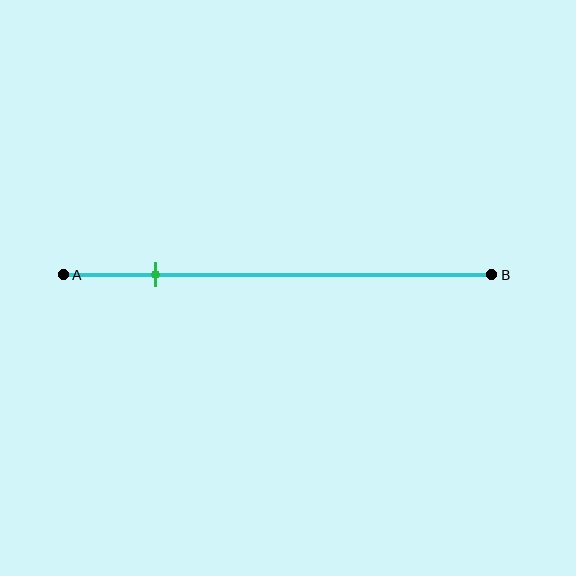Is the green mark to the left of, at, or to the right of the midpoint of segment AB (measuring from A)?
The green mark is to the left of the midpoint of segment AB.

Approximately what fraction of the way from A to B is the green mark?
The green mark is approximately 20% of the way from A to B.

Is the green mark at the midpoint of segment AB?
No, the mark is at about 20% from A, not at the 50% midpoint.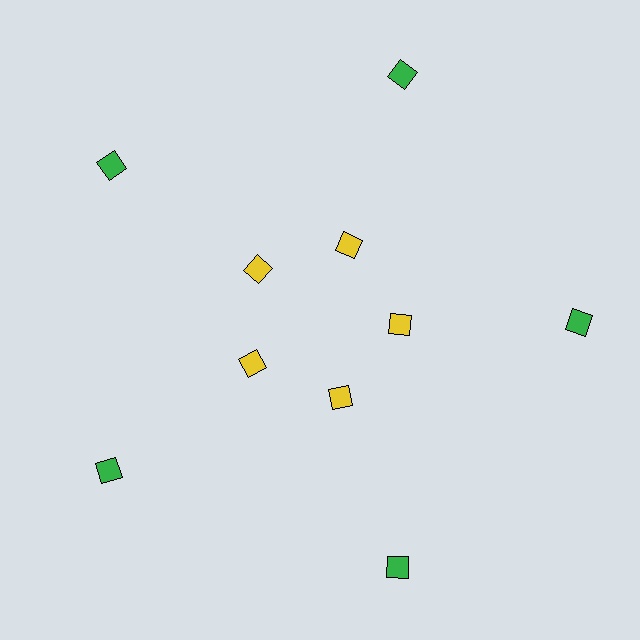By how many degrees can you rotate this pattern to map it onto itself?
The pattern maps onto itself every 72 degrees of rotation.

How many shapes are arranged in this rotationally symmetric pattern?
There are 10 shapes, arranged in 5 groups of 2.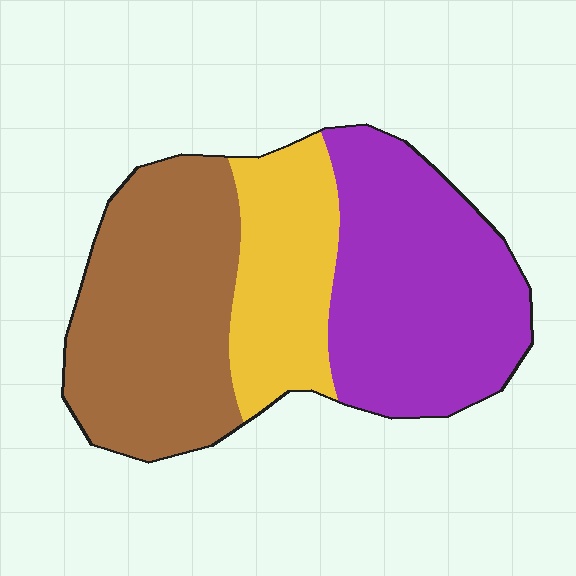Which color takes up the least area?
Yellow, at roughly 20%.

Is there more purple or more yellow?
Purple.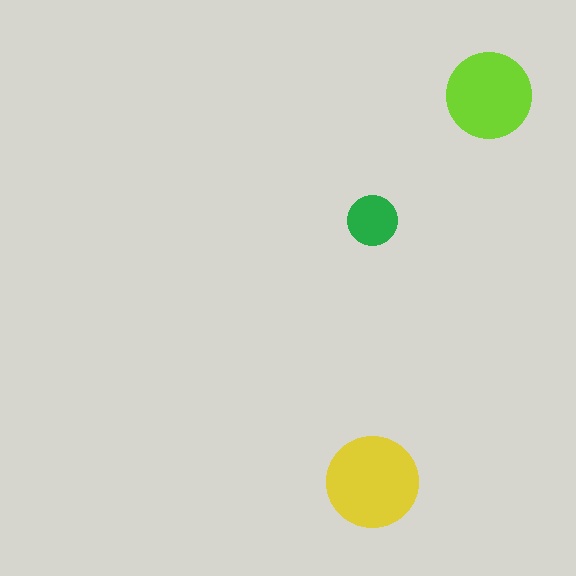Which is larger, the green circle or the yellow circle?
The yellow one.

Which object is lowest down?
The yellow circle is bottommost.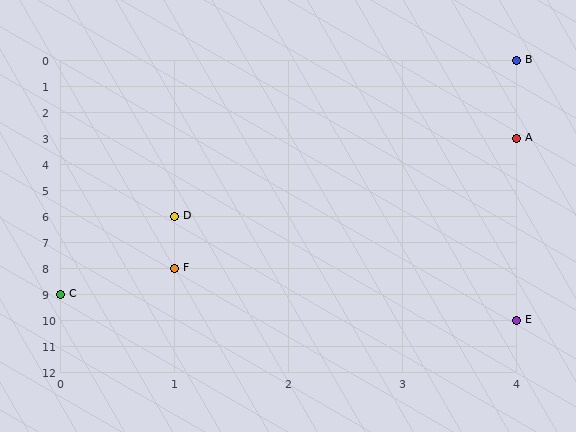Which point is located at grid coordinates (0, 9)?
Point C is at (0, 9).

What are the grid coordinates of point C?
Point C is at grid coordinates (0, 9).